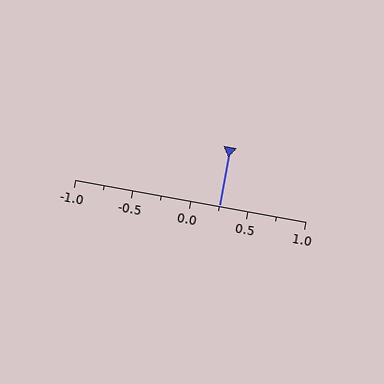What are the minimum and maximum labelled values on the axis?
The axis runs from -1.0 to 1.0.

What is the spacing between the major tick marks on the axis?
The major ticks are spaced 0.5 apart.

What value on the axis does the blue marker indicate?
The marker indicates approximately 0.25.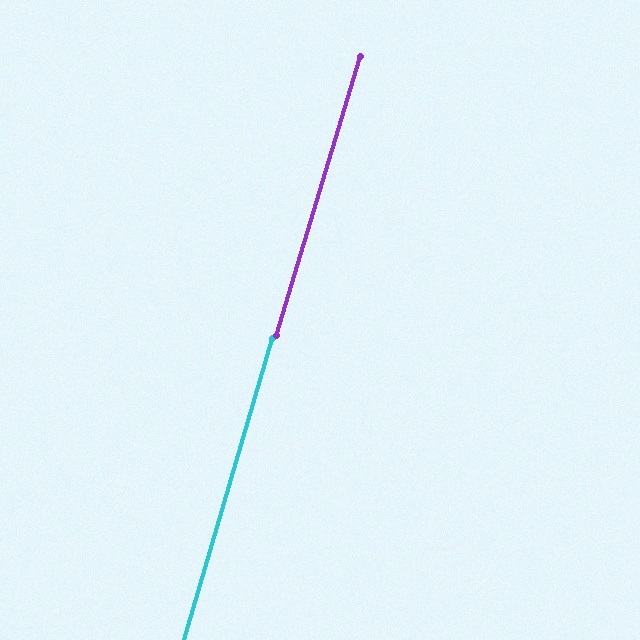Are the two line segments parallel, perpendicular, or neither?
Parallel — their directions differ by only 0.4°.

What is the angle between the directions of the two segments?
Approximately 0 degrees.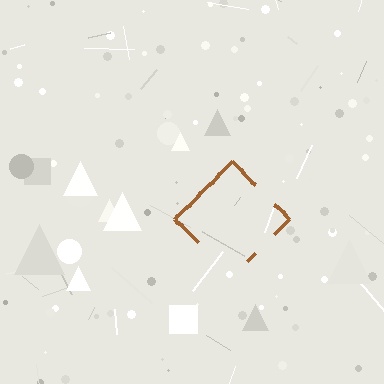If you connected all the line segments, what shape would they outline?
They would outline a diamond.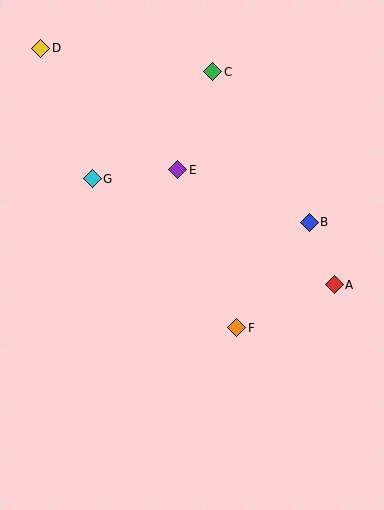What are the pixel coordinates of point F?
Point F is at (237, 328).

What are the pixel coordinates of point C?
Point C is at (213, 72).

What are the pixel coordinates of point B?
Point B is at (309, 222).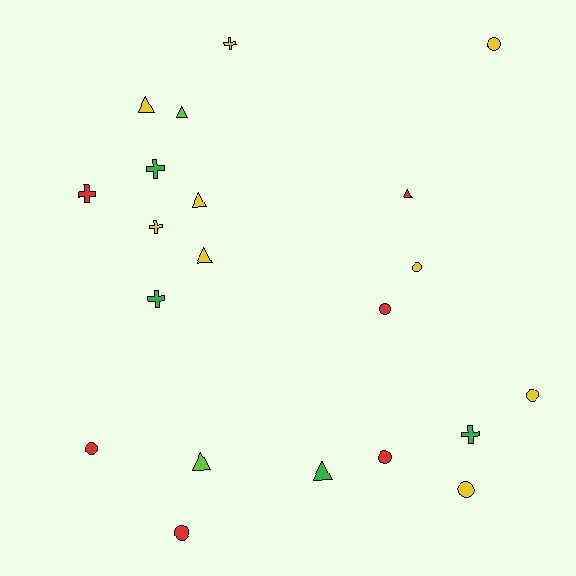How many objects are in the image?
There are 21 objects.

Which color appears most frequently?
Yellow, with 9 objects.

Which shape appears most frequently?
Circle, with 8 objects.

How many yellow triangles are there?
There are 3 yellow triangles.